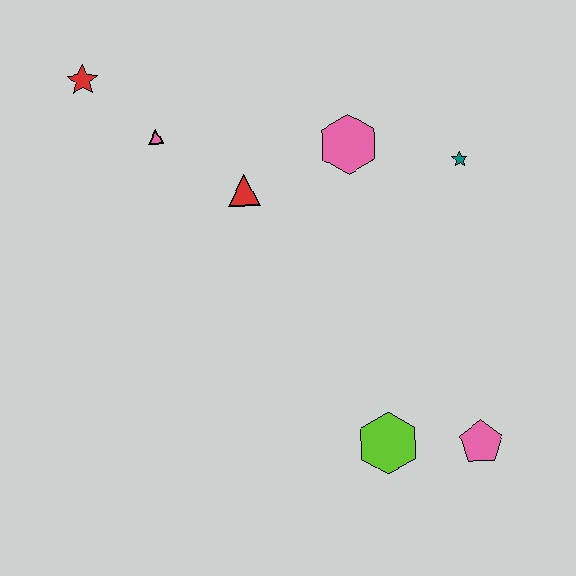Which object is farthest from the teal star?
The red star is farthest from the teal star.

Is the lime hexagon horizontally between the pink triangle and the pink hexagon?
No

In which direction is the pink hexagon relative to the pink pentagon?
The pink hexagon is above the pink pentagon.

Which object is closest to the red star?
The pink triangle is closest to the red star.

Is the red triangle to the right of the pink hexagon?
No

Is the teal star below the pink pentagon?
No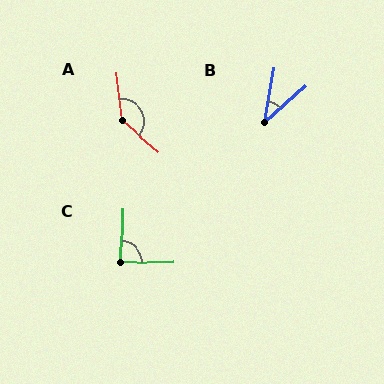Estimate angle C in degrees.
Approximately 88 degrees.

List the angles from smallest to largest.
B (38°), C (88°), A (136°).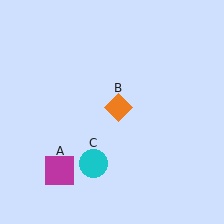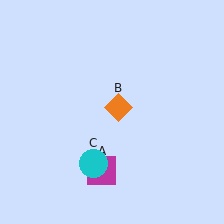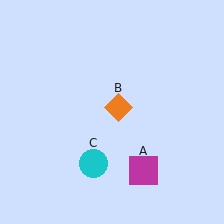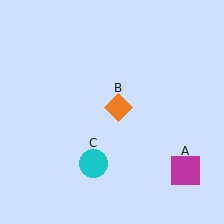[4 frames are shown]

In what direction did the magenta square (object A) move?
The magenta square (object A) moved right.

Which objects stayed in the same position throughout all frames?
Orange diamond (object B) and cyan circle (object C) remained stationary.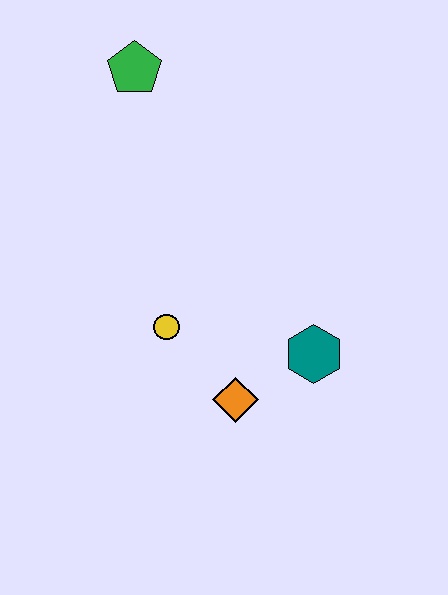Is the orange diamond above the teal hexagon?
No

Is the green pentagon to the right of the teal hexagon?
No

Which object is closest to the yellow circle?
The orange diamond is closest to the yellow circle.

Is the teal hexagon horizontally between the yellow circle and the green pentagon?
No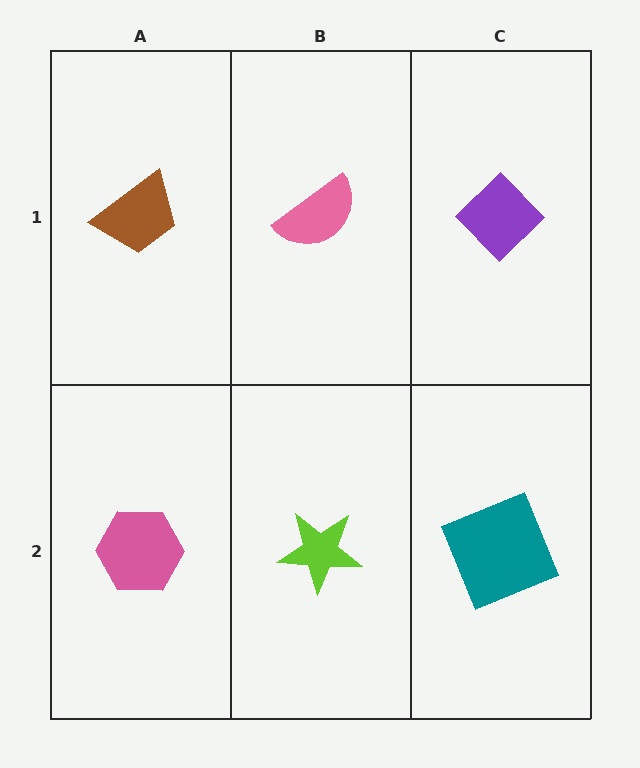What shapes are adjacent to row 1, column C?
A teal square (row 2, column C), a pink semicircle (row 1, column B).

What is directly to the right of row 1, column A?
A pink semicircle.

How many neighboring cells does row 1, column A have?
2.